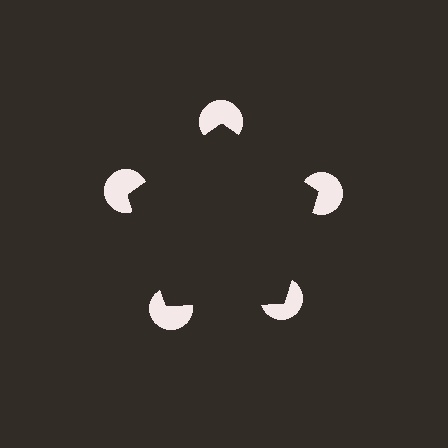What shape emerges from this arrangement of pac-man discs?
An illusory pentagon — its edges are inferred from the aligned wedge cuts in the pac-man discs, not physically drawn.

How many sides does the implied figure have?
5 sides.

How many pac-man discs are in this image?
There are 5 — one at each vertex of the illusory pentagon.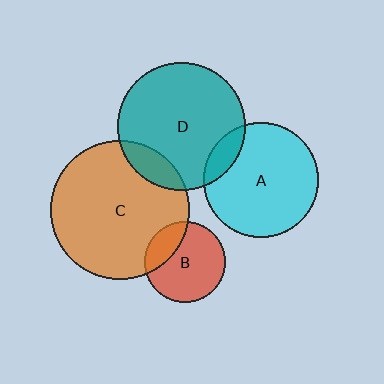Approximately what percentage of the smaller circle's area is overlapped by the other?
Approximately 25%.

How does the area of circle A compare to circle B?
Approximately 2.0 times.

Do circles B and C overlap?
Yes.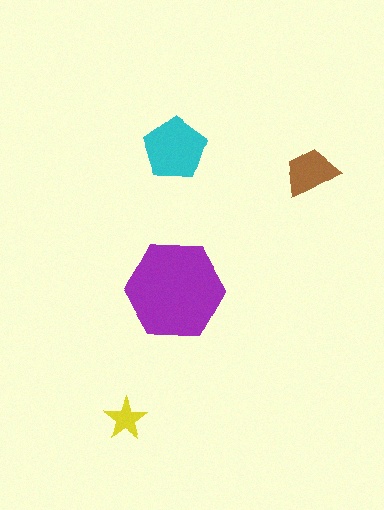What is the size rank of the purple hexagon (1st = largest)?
1st.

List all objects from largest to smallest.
The purple hexagon, the cyan pentagon, the brown trapezoid, the yellow star.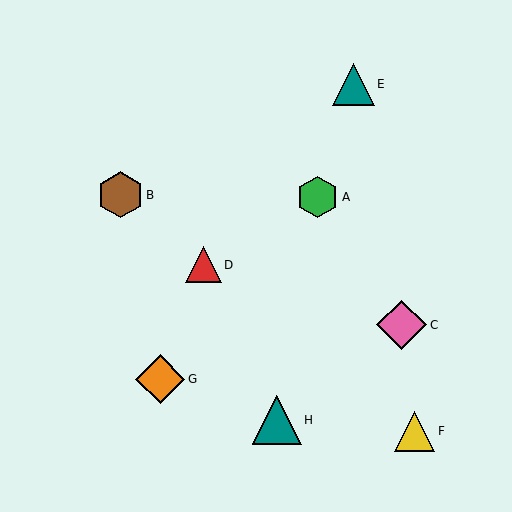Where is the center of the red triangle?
The center of the red triangle is at (204, 265).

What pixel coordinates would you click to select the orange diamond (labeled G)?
Click at (160, 379) to select the orange diamond G.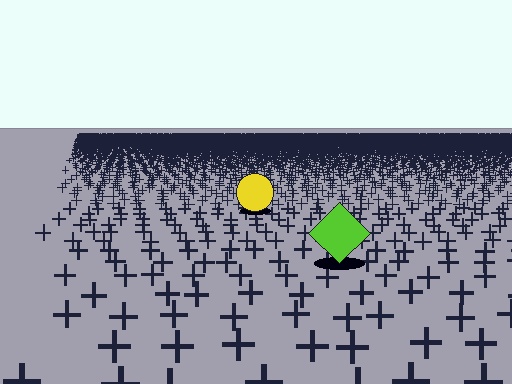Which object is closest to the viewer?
The lime diamond is closest. The texture marks near it are larger and more spread out.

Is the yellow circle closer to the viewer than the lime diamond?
No. The lime diamond is closer — you can tell from the texture gradient: the ground texture is coarser near it.